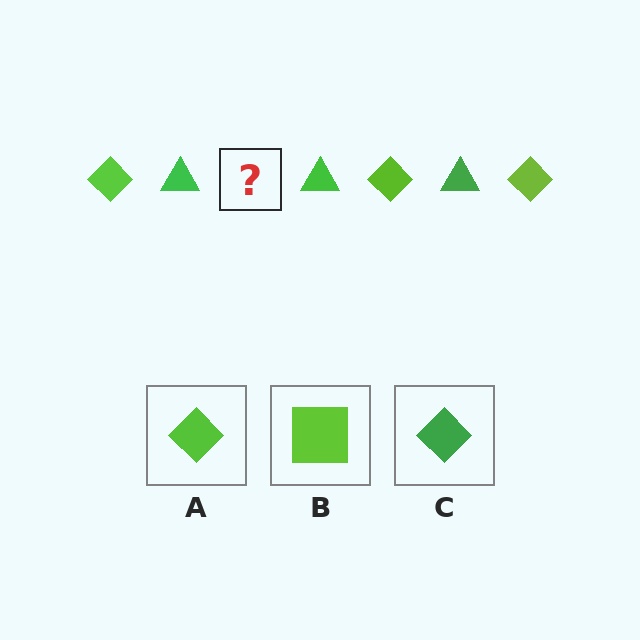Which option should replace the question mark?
Option A.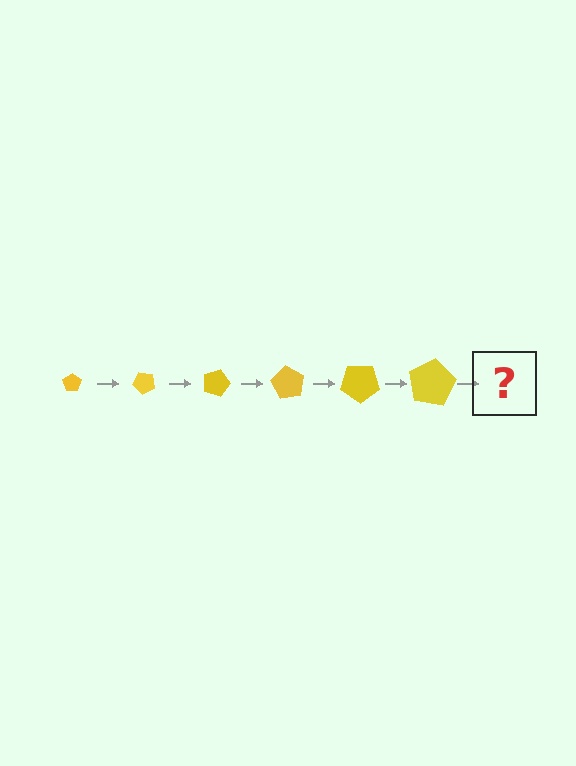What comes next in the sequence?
The next element should be a pentagon, larger than the previous one and rotated 270 degrees from the start.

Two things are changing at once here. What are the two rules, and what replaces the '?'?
The two rules are that the pentagon grows larger each step and it rotates 45 degrees each step. The '?' should be a pentagon, larger than the previous one and rotated 270 degrees from the start.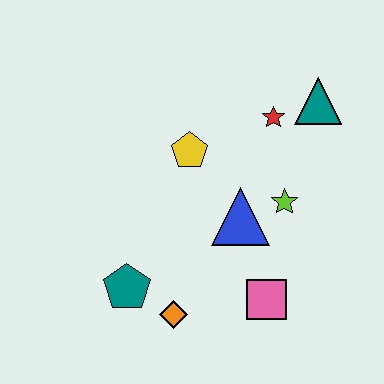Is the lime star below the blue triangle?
No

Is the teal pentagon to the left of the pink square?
Yes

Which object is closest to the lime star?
The blue triangle is closest to the lime star.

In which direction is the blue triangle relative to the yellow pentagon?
The blue triangle is below the yellow pentagon.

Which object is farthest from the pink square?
The teal triangle is farthest from the pink square.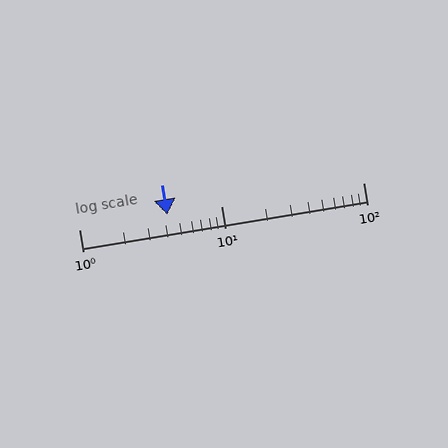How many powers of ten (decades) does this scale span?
The scale spans 2 decades, from 1 to 100.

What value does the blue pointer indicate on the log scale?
The pointer indicates approximately 4.2.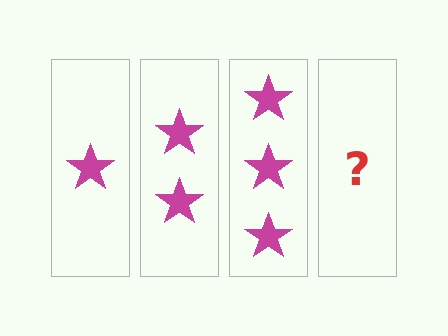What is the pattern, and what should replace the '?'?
The pattern is that each step adds one more star. The '?' should be 4 stars.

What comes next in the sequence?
The next element should be 4 stars.